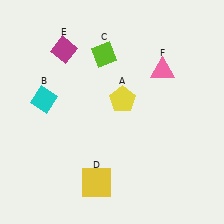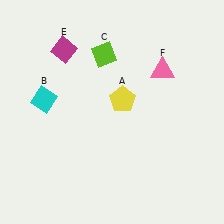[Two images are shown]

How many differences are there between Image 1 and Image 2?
There is 1 difference between the two images.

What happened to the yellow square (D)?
The yellow square (D) was removed in Image 2. It was in the bottom-left area of Image 1.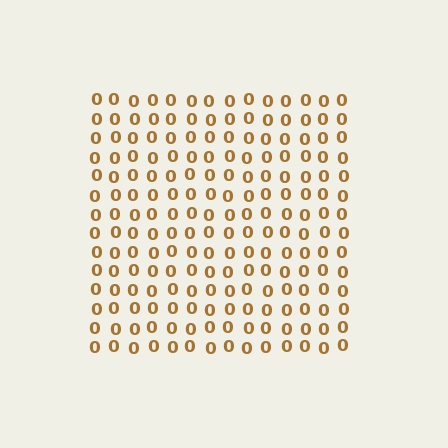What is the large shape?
The large shape is a square.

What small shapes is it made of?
It is made of small digit 0's.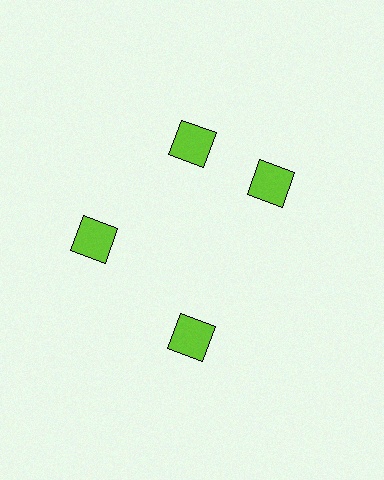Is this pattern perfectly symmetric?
No. The 4 lime squares are arranged in a ring, but one element near the 3 o'clock position is rotated out of alignment along the ring, breaking the 4-fold rotational symmetry.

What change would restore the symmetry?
The symmetry would be restored by rotating it back into even spacing with its neighbors so that all 4 squares sit at equal angles and equal distance from the center.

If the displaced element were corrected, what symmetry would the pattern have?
It would have 4-fold rotational symmetry — the pattern would map onto itself every 90 degrees.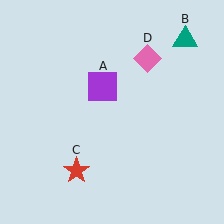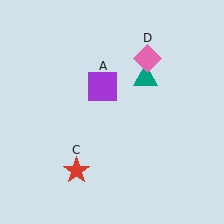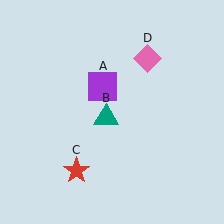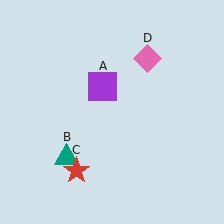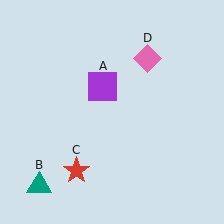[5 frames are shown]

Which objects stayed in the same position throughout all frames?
Purple square (object A) and red star (object C) and pink diamond (object D) remained stationary.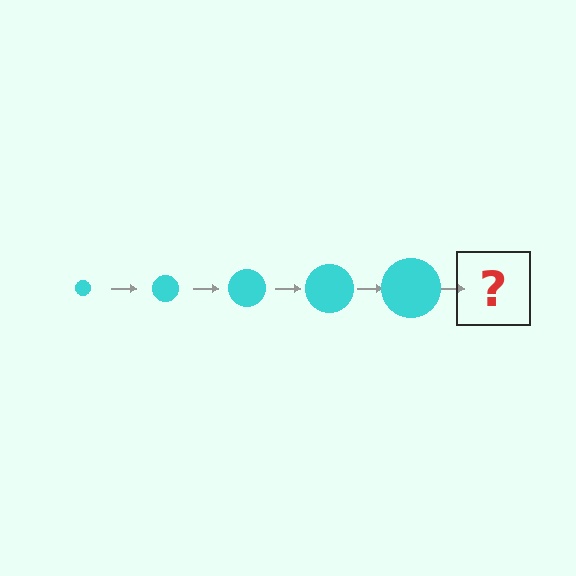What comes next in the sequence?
The next element should be a cyan circle, larger than the previous one.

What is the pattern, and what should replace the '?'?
The pattern is that the circle gets progressively larger each step. The '?' should be a cyan circle, larger than the previous one.